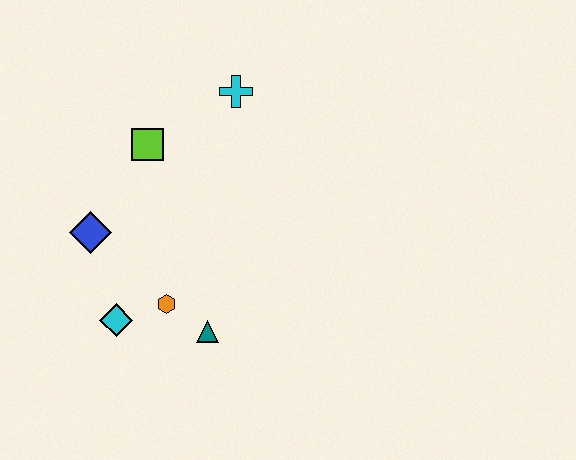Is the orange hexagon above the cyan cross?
No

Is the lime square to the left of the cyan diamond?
No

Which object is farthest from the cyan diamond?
The cyan cross is farthest from the cyan diamond.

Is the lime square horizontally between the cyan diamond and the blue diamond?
No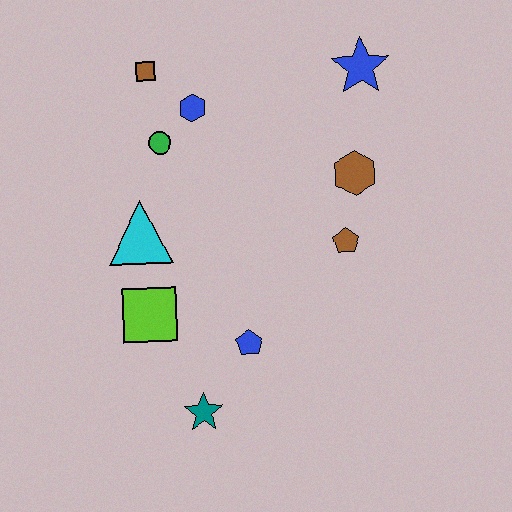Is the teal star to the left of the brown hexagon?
Yes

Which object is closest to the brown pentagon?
The brown hexagon is closest to the brown pentagon.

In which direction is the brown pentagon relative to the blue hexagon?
The brown pentagon is to the right of the blue hexagon.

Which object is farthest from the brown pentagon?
The brown square is farthest from the brown pentagon.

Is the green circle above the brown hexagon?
Yes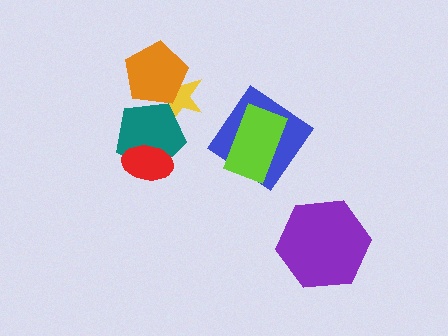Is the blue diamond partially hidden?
Yes, it is partially covered by another shape.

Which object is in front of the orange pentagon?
The teal pentagon is in front of the orange pentagon.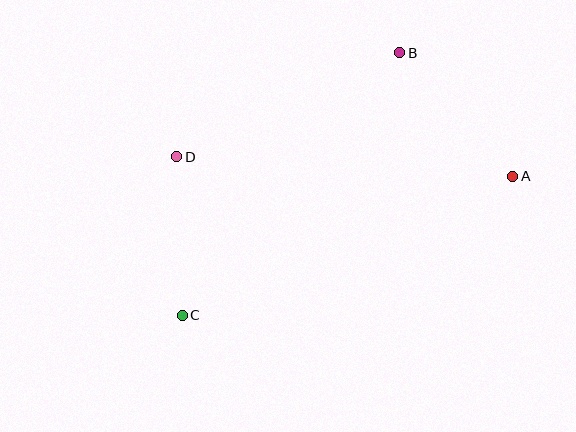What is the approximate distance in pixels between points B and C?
The distance between B and C is approximately 341 pixels.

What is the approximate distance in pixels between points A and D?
The distance between A and D is approximately 337 pixels.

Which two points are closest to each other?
Points C and D are closest to each other.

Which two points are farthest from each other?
Points A and C are farthest from each other.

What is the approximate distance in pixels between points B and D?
The distance between B and D is approximately 246 pixels.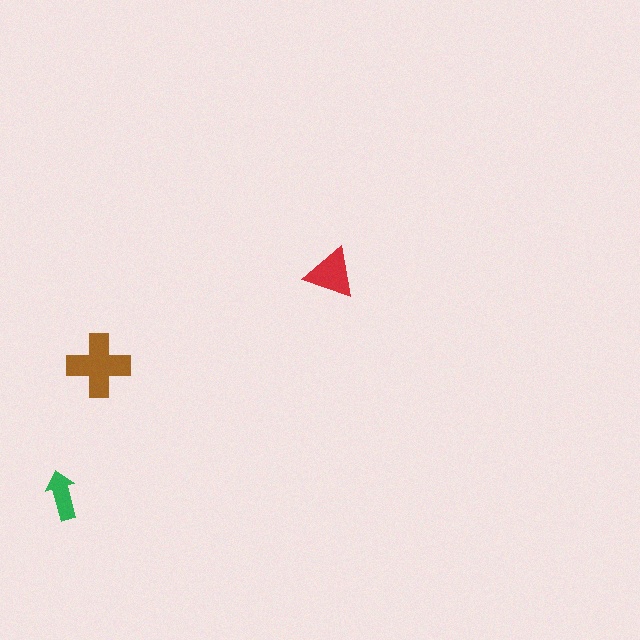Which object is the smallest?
The green arrow.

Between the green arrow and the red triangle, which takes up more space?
The red triangle.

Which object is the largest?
The brown cross.